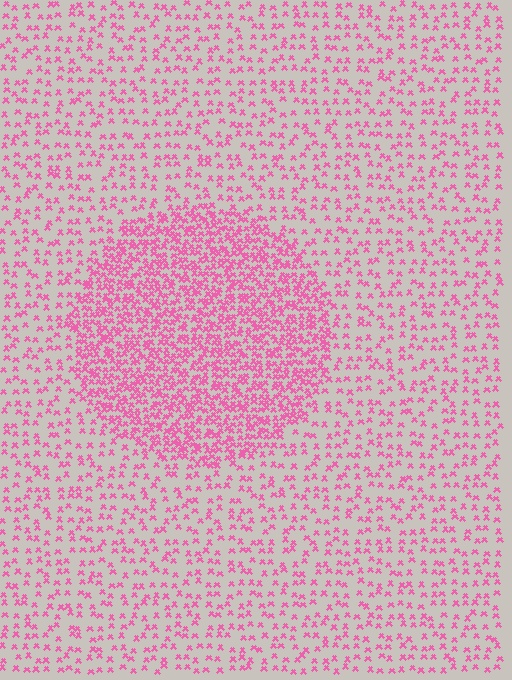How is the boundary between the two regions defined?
The boundary is defined by a change in element density (approximately 2.5x ratio). All elements are the same color, size, and shape.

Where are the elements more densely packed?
The elements are more densely packed inside the circle boundary.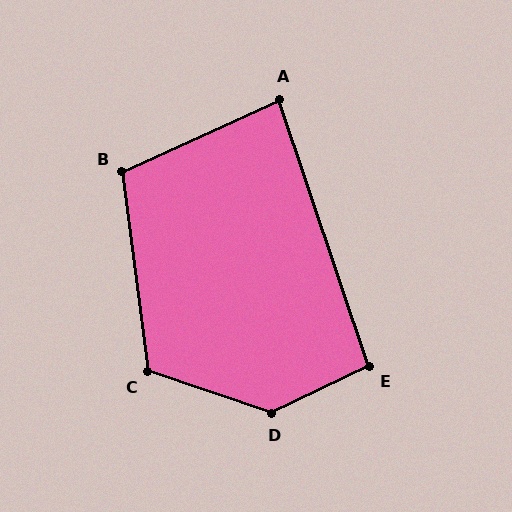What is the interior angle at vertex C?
Approximately 116 degrees (obtuse).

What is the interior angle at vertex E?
Approximately 97 degrees (obtuse).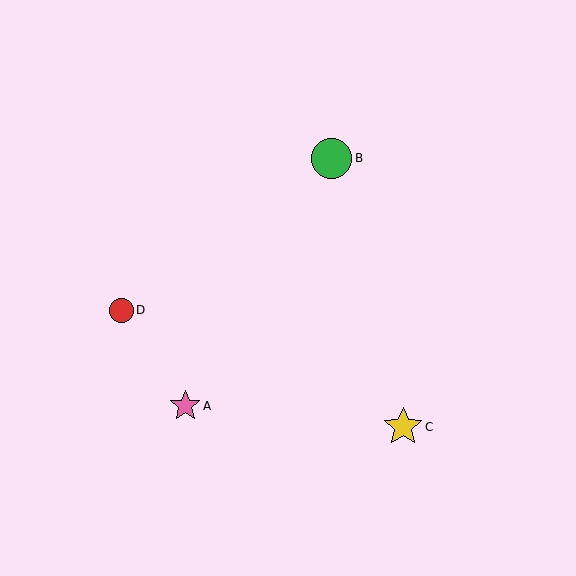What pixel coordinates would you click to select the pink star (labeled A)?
Click at (185, 406) to select the pink star A.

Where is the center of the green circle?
The center of the green circle is at (332, 158).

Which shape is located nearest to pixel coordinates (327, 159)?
The green circle (labeled B) at (332, 158) is nearest to that location.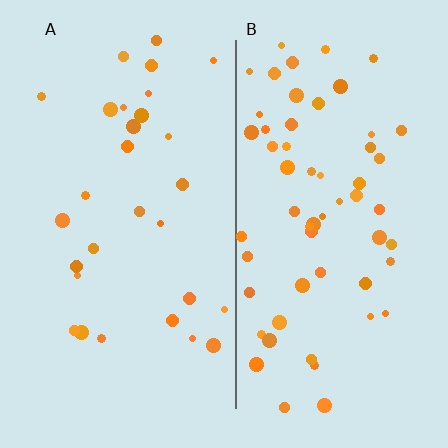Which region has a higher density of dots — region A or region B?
B (the right).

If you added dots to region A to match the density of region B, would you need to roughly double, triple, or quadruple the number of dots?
Approximately double.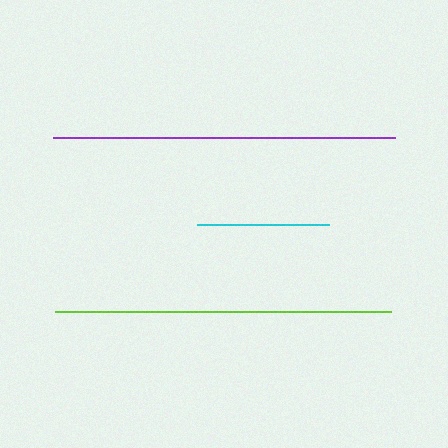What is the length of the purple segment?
The purple segment is approximately 342 pixels long.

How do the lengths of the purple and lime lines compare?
The purple and lime lines are approximately the same length.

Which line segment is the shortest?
The cyan line is the shortest at approximately 132 pixels.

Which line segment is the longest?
The purple line is the longest at approximately 342 pixels.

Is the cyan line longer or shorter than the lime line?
The lime line is longer than the cyan line.